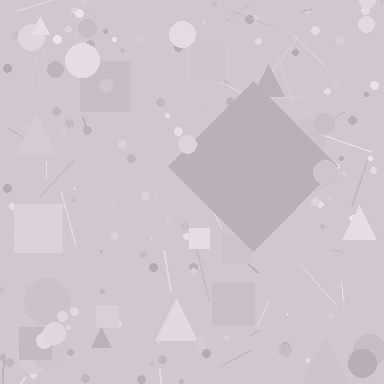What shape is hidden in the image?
A diamond is hidden in the image.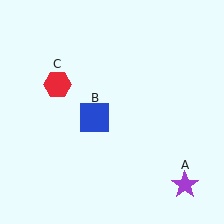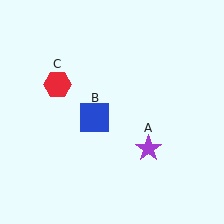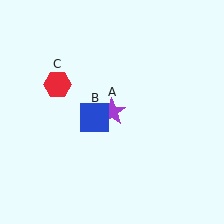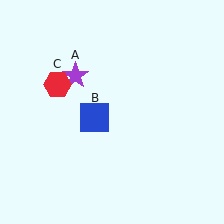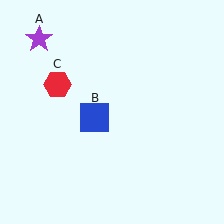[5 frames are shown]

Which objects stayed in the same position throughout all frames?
Blue square (object B) and red hexagon (object C) remained stationary.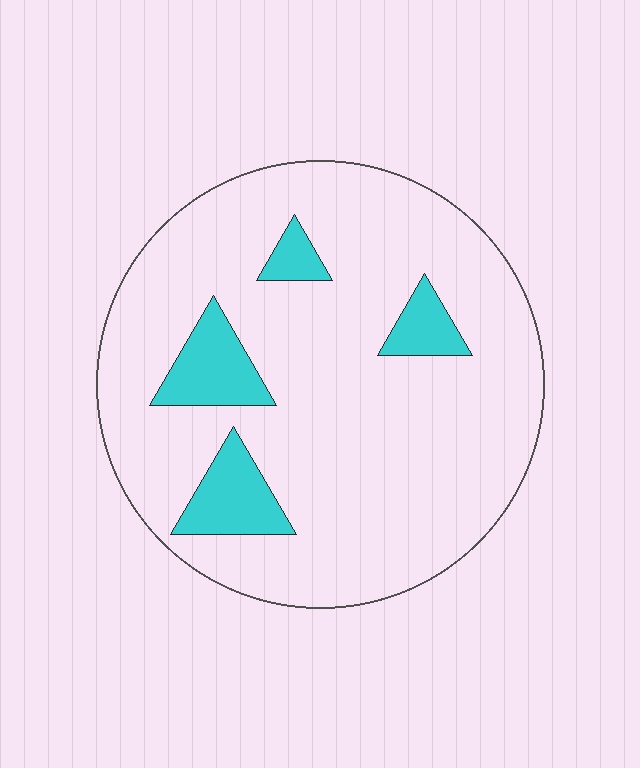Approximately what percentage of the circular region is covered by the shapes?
Approximately 15%.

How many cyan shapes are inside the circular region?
4.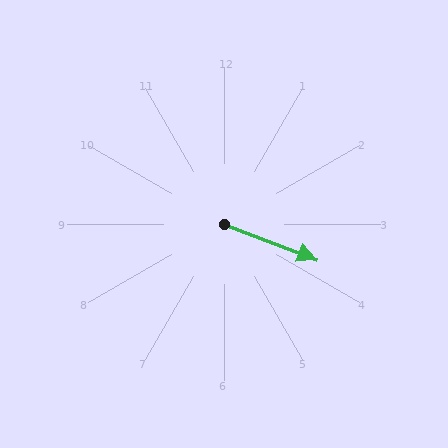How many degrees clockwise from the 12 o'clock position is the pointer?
Approximately 111 degrees.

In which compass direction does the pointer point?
East.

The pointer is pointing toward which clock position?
Roughly 4 o'clock.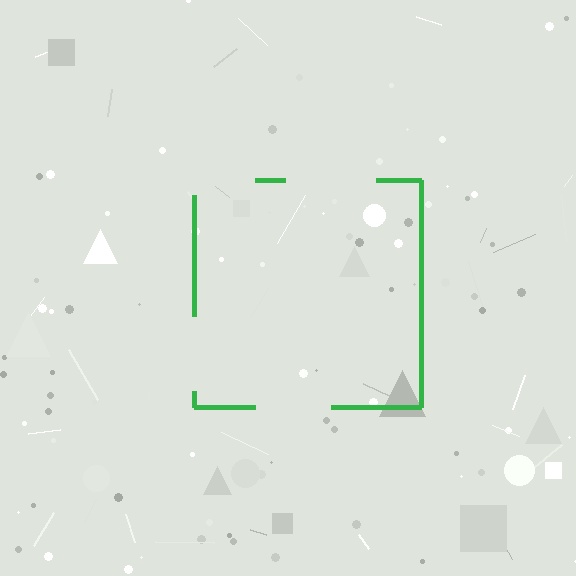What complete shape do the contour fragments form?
The contour fragments form a square.